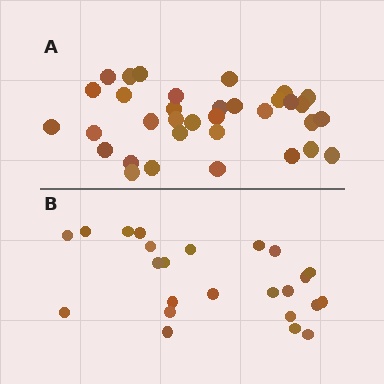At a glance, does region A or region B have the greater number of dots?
Region A (the top region) has more dots.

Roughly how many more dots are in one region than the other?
Region A has roughly 10 or so more dots than region B.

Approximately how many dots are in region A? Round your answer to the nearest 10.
About 30 dots. (The exact count is 34, which rounds to 30.)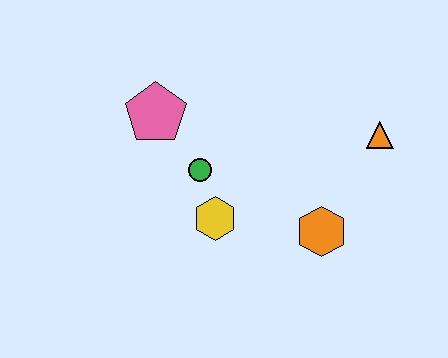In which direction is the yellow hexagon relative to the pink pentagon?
The yellow hexagon is below the pink pentagon.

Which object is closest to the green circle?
The yellow hexagon is closest to the green circle.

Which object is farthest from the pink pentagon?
The orange triangle is farthest from the pink pentagon.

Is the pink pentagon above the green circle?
Yes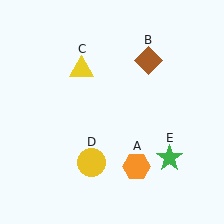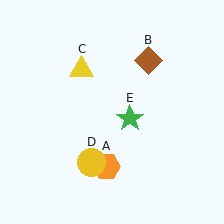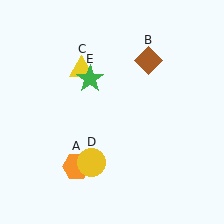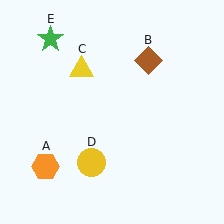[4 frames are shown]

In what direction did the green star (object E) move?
The green star (object E) moved up and to the left.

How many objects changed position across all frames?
2 objects changed position: orange hexagon (object A), green star (object E).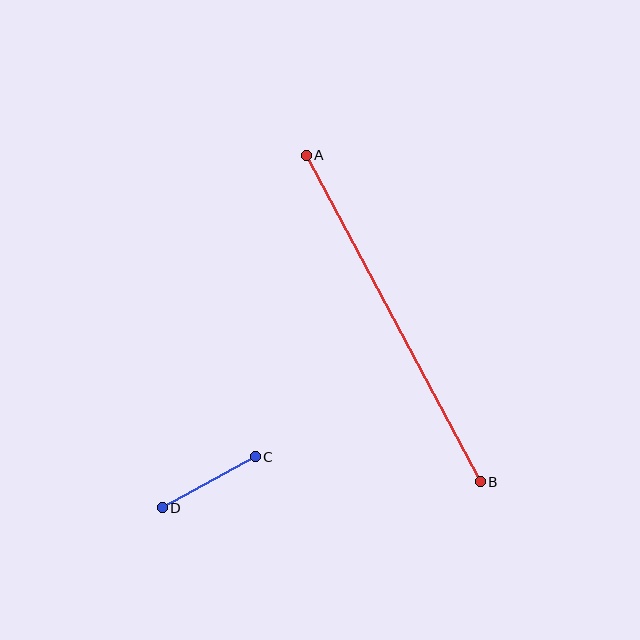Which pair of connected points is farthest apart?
Points A and B are farthest apart.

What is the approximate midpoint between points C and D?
The midpoint is at approximately (209, 482) pixels.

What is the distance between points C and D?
The distance is approximately 106 pixels.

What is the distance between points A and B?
The distance is approximately 370 pixels.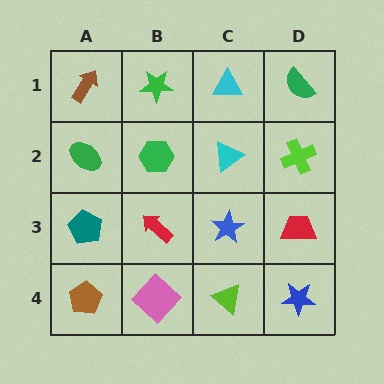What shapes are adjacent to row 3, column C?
A cyan triangle (row 2, column C), a lime triangle (row 4, column C), a red arrow (row 3, column B), a red trapezoid (row 3, column D).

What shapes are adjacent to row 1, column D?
A lime cross (row 2, column D), a cyan triangle (row 1, column C).